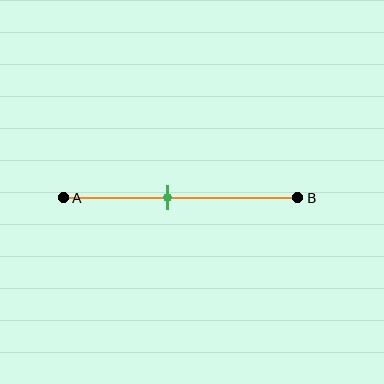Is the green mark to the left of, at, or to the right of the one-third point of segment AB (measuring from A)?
The green mark is to the right of the one-third point of segment AB.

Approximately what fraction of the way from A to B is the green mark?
The green mark is approximately 45% of the way from A to B.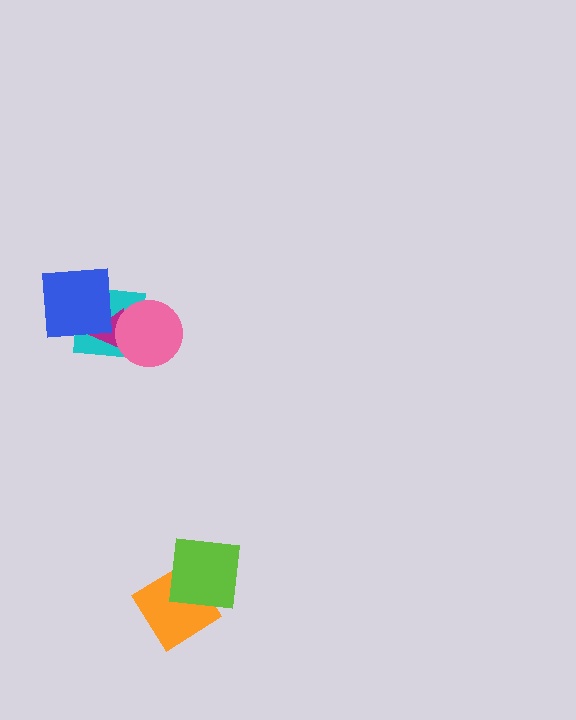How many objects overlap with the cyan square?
3 objects overlap with the cyan square.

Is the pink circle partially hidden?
No, no other shape covers it.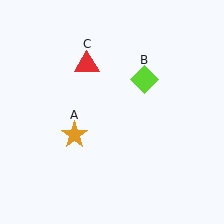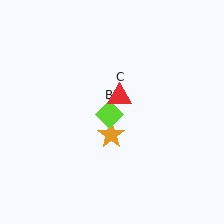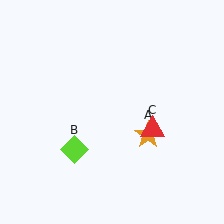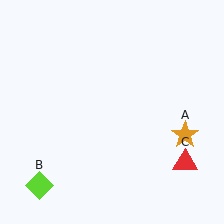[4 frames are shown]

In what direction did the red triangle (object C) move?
The red triangle (object C) moved down and to the right.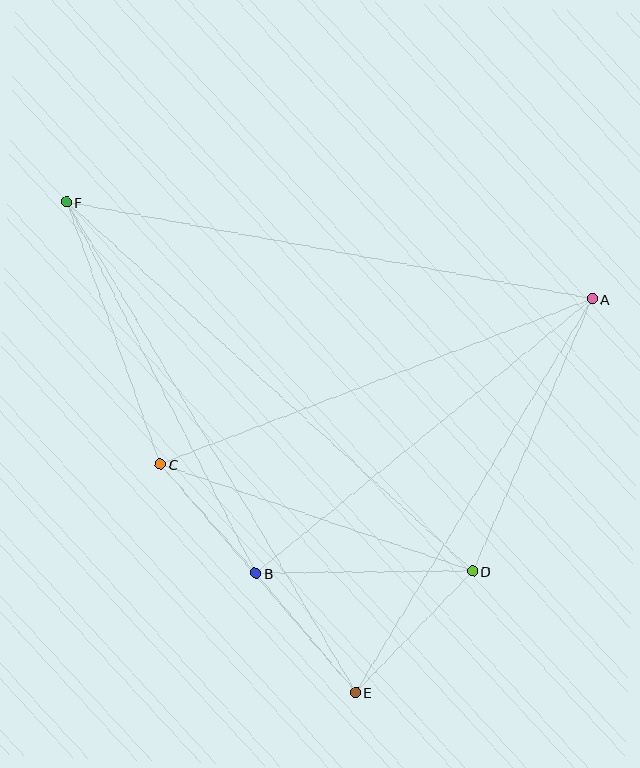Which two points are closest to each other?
Points B and C are closest to each other.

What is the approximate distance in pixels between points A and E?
The distance between A and E is approximately 459 pixels.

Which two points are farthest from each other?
Points E and F are farthest from each other.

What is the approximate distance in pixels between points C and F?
The distance between C and F is approximately 278 pixels.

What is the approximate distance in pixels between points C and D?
The distance between C and D is approximately 330 pixels.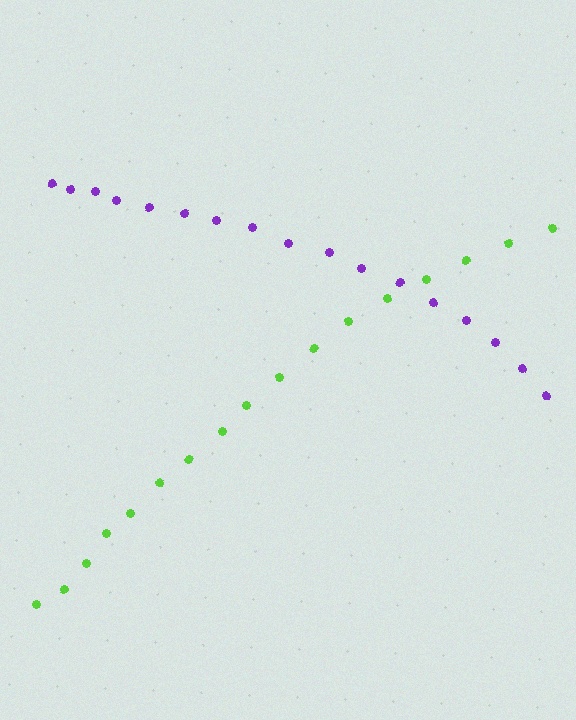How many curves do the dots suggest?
There are 2 distinct paths.